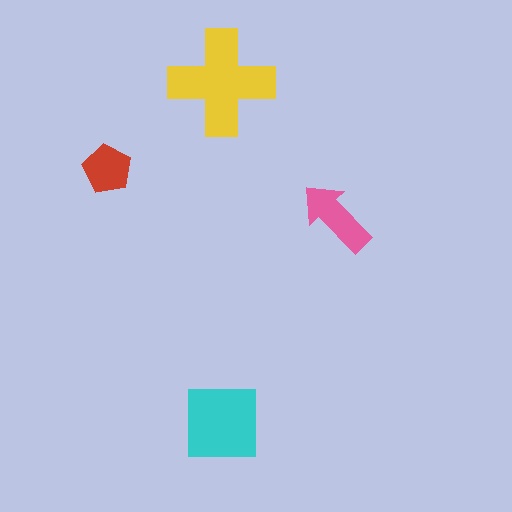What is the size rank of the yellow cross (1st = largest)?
1st.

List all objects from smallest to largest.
The red pentagon, the pink arrow, the cyan square, the yellow cross.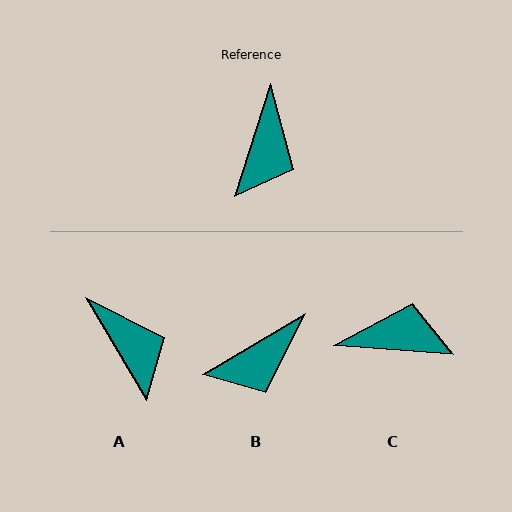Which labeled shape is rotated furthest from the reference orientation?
C, about 104 degrees away.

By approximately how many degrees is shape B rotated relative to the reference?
Approximately 41 degrees clockwise.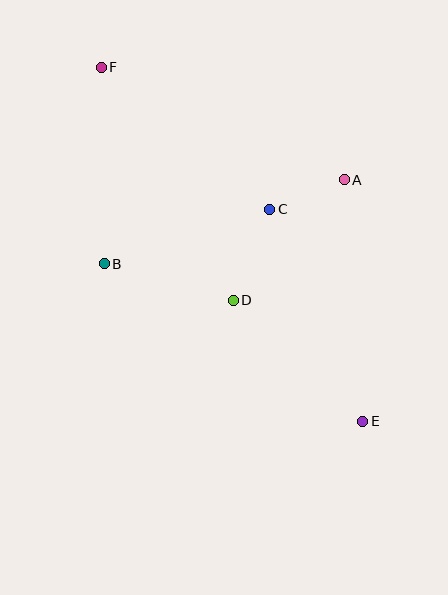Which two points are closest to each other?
Points A and C are closest to each other.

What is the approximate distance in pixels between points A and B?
The distance between A and B is approximately 254 pixels.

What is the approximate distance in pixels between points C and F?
The distance between C and F is approximately 220 pixels.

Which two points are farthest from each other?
Points E and F are farthest from each other.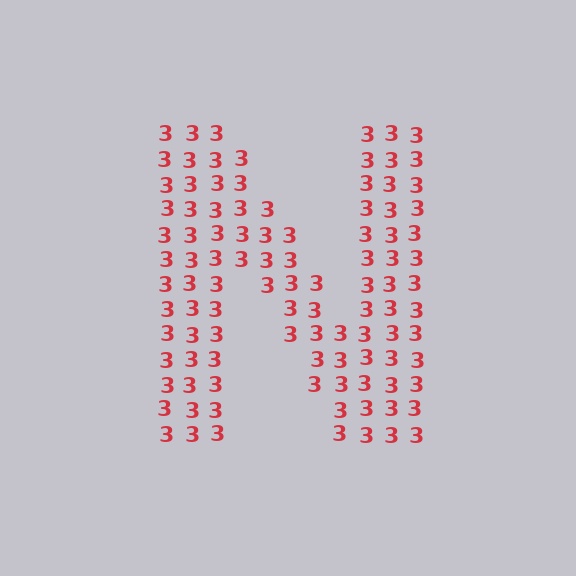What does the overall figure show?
The overall figure shows the letter N.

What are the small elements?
The small elements are digit 3's.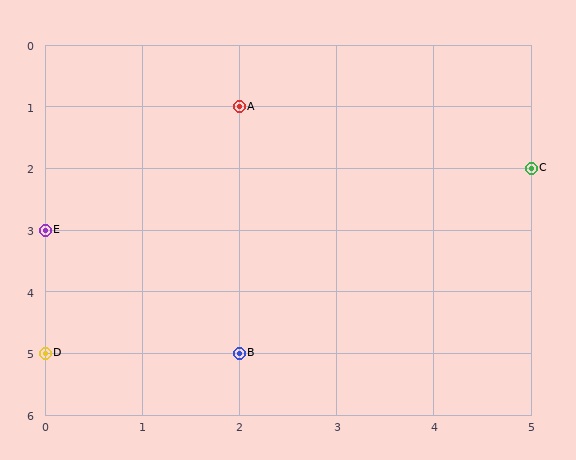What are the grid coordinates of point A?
Point A is at grid coordinates (2, 1).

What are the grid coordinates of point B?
Point B is at grid coordinates (2, 5).